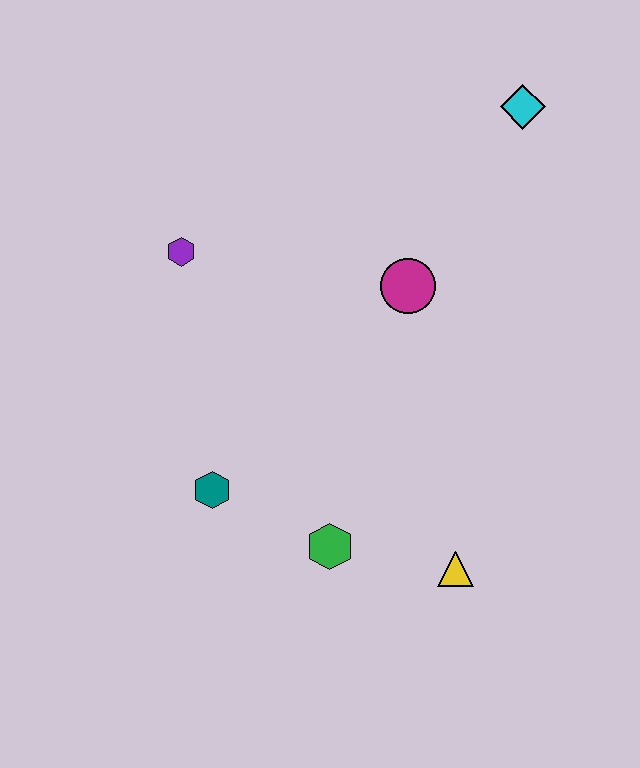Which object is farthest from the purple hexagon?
The yellow triangle is farthest from the purple hexagon.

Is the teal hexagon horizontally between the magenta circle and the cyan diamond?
No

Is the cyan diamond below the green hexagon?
No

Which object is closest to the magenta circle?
The cyan diamond is closest to the magenta circle.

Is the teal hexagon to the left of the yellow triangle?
Yes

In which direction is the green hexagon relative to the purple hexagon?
The green hexagon is below the purple hexagon.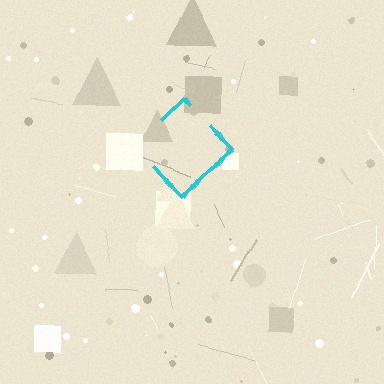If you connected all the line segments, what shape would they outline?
They would outline a diamond.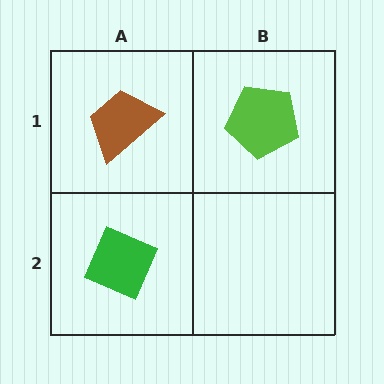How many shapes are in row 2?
1 shape.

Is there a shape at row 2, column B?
No, that cell is empty.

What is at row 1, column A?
A brown trapezoid.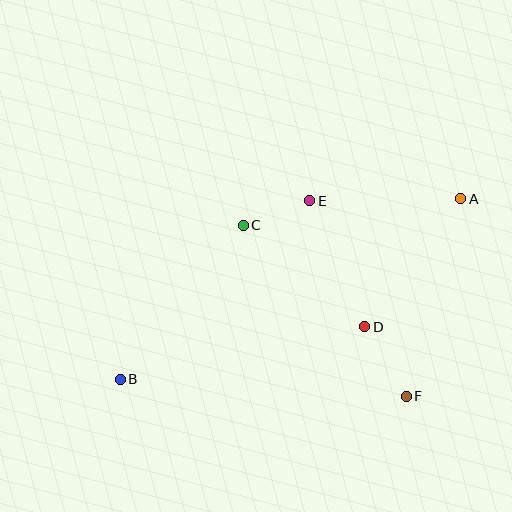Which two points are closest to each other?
Points C and E are closest to each other.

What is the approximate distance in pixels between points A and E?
The distance between A and E is approximately 151 pixels.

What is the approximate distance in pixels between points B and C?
The distance between B and C is approximately 197 pixels.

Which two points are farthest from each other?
Points A and B are farthest from each other.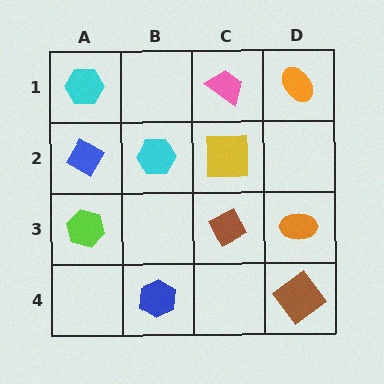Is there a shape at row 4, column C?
No, that cell is empty.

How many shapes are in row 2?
3 shapes.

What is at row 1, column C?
A pink trapezoid.